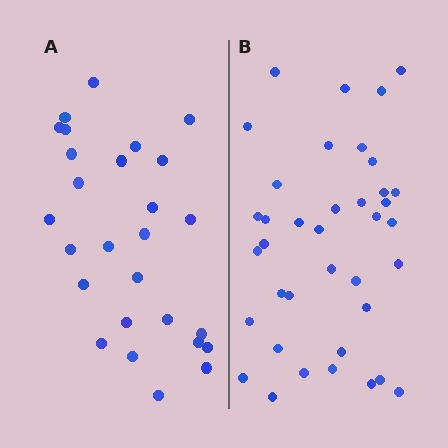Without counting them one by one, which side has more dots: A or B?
Region B (the right region) has more dots.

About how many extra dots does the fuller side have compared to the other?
Region B has roughly 12 or so more dots than region A.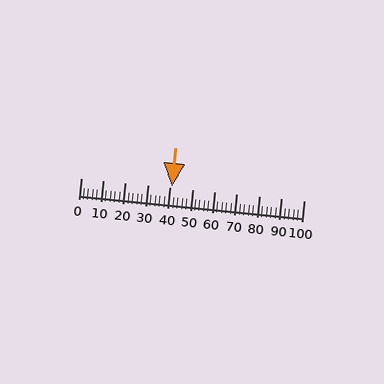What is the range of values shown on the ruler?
The ruler shows values from 0 to 100.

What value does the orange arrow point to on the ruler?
The orange arrow points to approximately 41.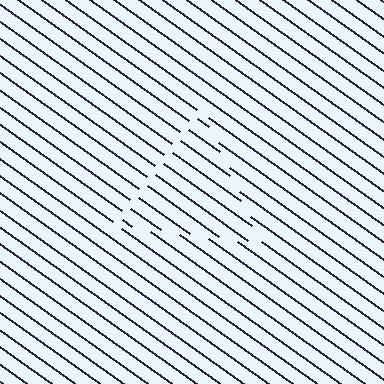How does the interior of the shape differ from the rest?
The interior of the shape contains the same grating, shifted by half a period — the contour is defined by the phase discontinuity where line-ends from the inner and outer gratings abut.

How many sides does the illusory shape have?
3 sides — the line-ends trace a triangle.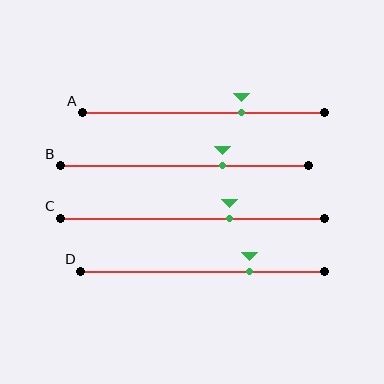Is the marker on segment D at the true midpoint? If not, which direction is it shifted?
No, the marker on segment D is shifted to the right by about 19% of the segment length.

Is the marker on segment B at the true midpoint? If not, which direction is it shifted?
No, the marker on segment B is shifted to the right by about 16% of the segment length.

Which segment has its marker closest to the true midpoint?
Segment C has its marker closest to the true midpoint.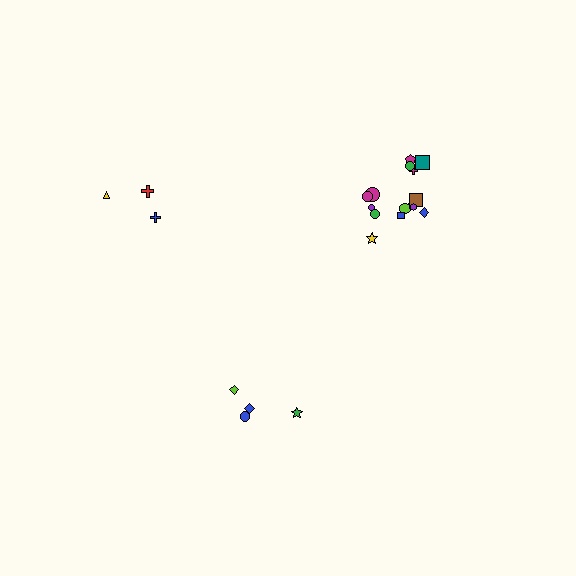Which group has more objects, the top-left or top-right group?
The top-right group.